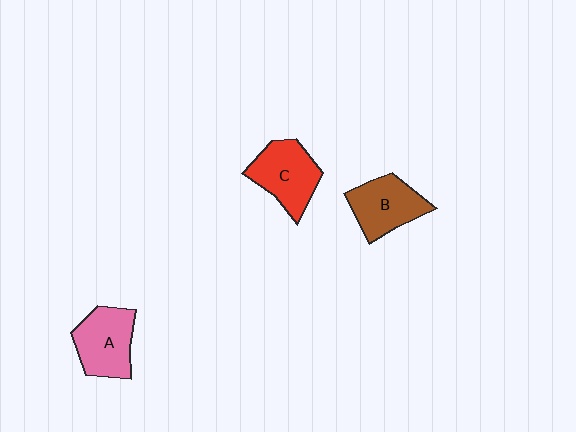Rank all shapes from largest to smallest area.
From largest to smallest: C (red), A (pink), B (brown).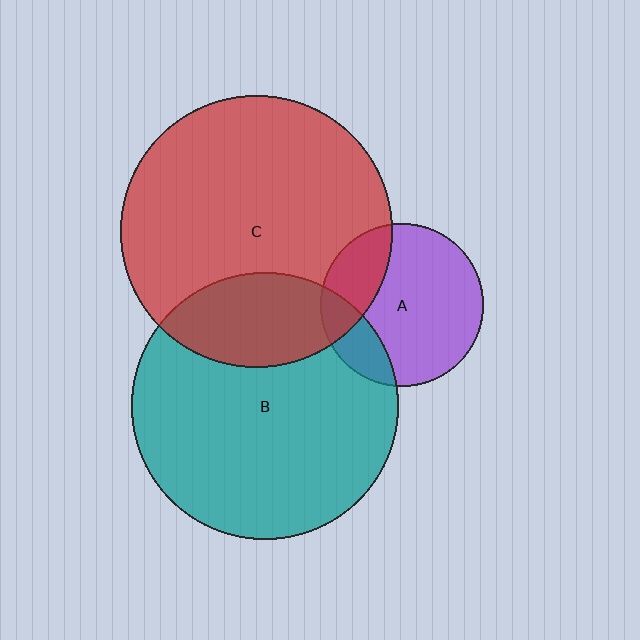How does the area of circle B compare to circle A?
Approximately 2.7 times.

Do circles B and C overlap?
Yes.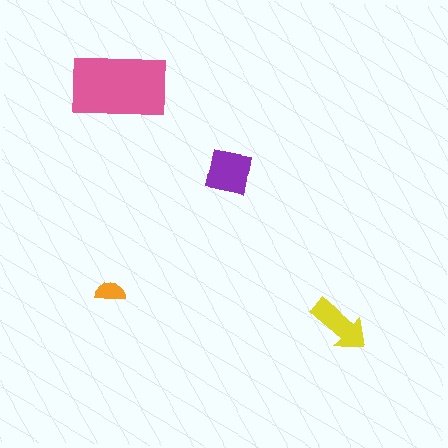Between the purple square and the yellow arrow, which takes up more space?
The purple square.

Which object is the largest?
The pink rectangle.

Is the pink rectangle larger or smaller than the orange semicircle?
Larger.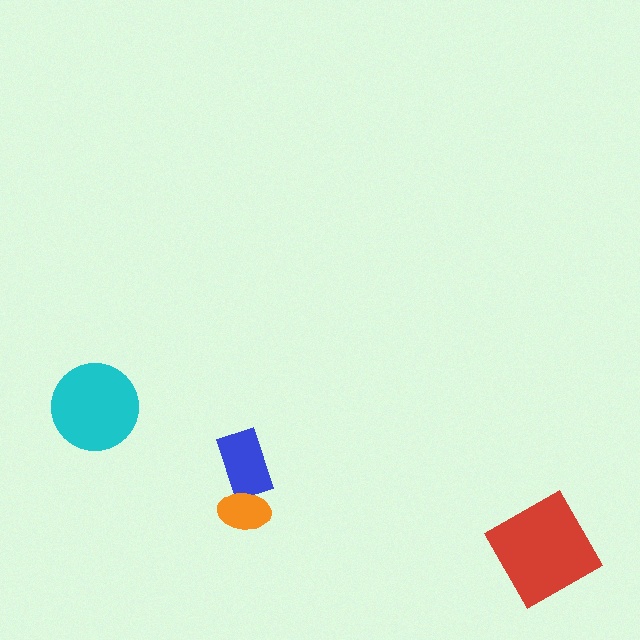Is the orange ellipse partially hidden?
No, no other shape covers it.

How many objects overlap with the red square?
0 objects overlap with the red square.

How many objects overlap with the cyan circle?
0 objects overlap with the cyan circle.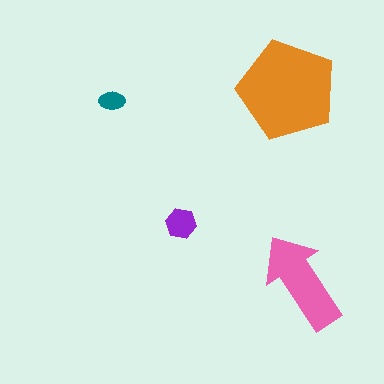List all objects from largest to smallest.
The orange pentagon, the pink arrow, the purple hexagon, the teal ellipse.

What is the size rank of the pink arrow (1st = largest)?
2nd.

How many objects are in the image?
There are 4 objects in the image.